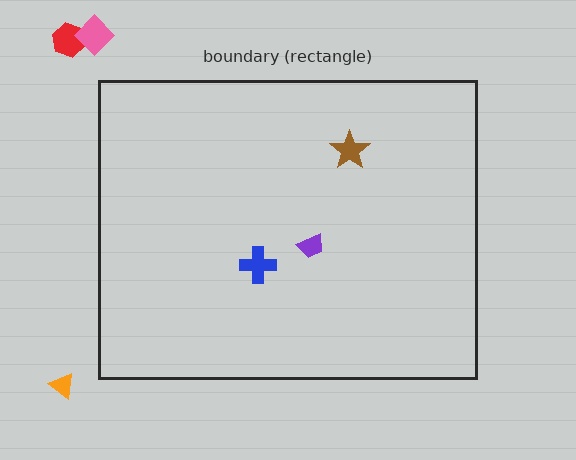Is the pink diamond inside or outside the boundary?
Outside.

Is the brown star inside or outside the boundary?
Inside.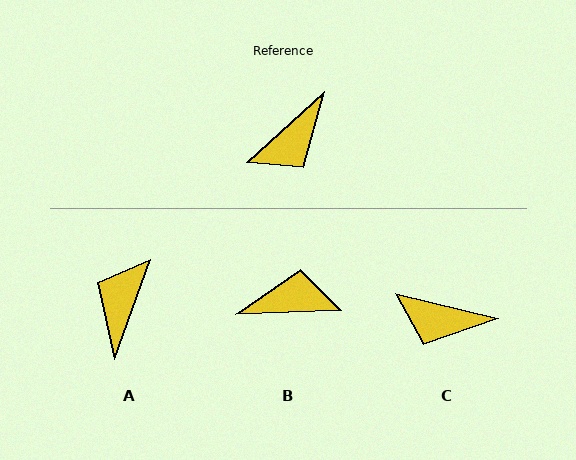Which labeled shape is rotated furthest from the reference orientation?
A, about 152 degrees away.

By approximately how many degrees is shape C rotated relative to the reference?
Approximately 56 degrees clockwise.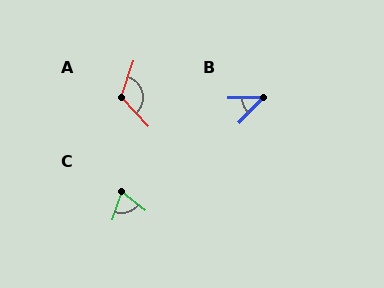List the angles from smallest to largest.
B (45°), C (69°), A (117°).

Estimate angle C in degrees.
Approximately 69 degrees.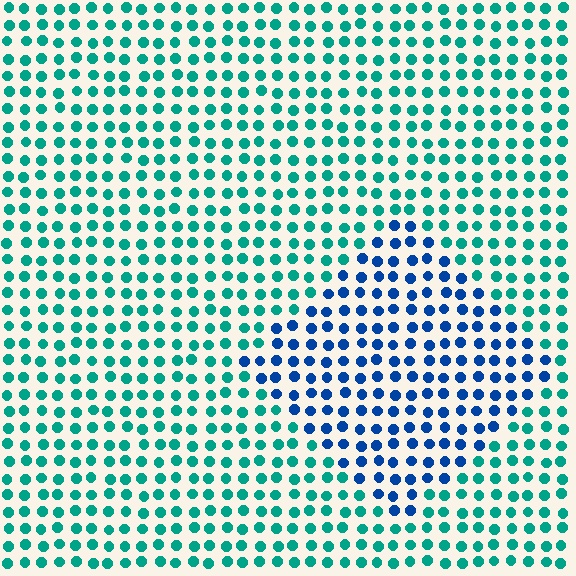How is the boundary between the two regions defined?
The boundary is defined purely by a slight shift in hue (about 46 degrees). Spacing, size, and orientation are identical on both sides.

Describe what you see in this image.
The image is filled with small teal elements in a uniform arrangement. A diamond-shaped region is visible where the elements are tinted to a slightly different hue, forming a subtle color boundary.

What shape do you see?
I see a diamond.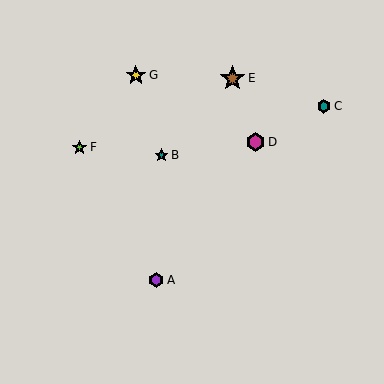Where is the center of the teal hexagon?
The center of the teal hexagon is at (324, 106).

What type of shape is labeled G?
Shape G is a yellow star.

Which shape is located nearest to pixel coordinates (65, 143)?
The lime star (labeled F) at (80, 147) is nearest to that location.